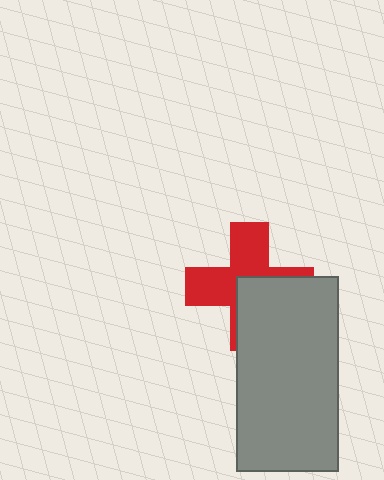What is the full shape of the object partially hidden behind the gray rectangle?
The partially hidden object is a red cross.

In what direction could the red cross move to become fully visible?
The red cross could move toward the upper-left. That would shift it out from behind the gray rectangle entirely.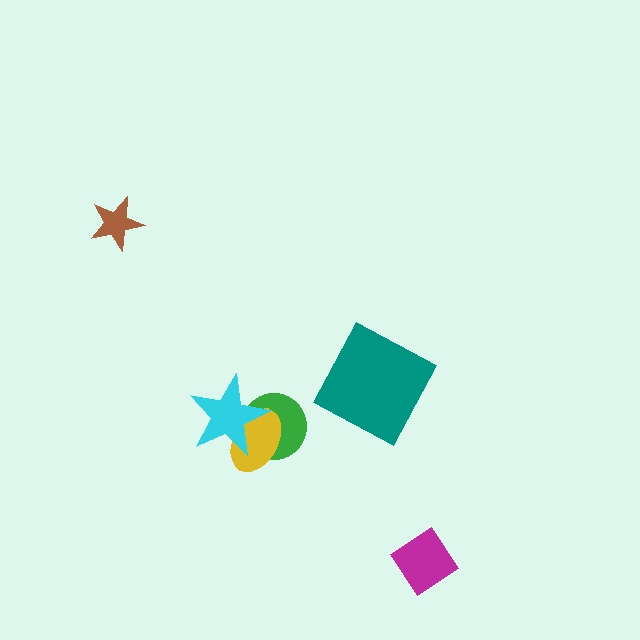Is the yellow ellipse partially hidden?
Yes, it is partially covered by another shape.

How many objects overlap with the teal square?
0 objects overlap with the teal square.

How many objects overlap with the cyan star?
2 objects overlap with the cyan star.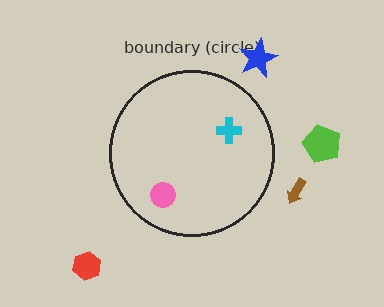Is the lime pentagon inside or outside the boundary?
Outside.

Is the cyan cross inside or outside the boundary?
Inside.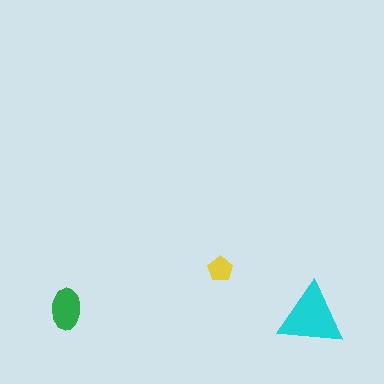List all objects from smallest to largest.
The yellow pentagon, the green ellipse, the cyan triangle.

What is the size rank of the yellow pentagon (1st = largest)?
3rd.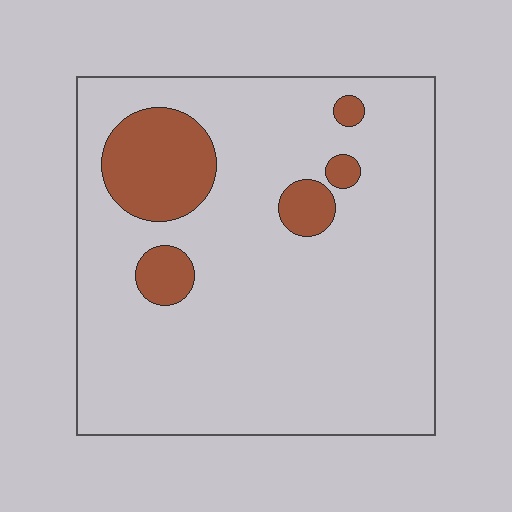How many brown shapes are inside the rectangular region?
5.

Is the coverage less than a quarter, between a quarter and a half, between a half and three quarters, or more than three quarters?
Less than a quarter.